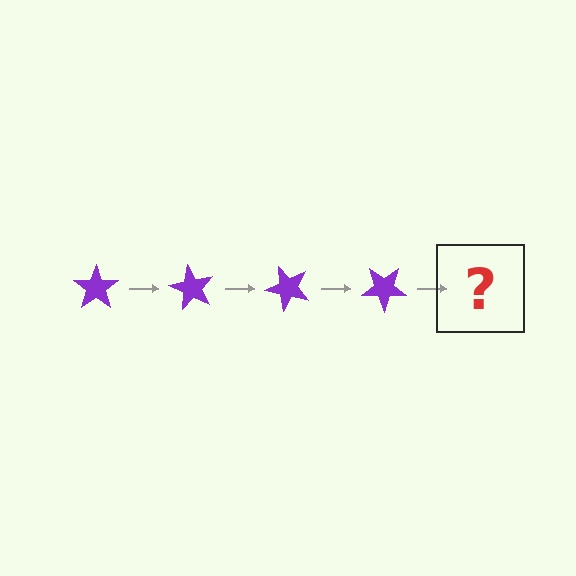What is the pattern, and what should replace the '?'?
The pattern is that the star rotates 60 degrees each step. The '?' should be a purple star rotated 240 degrees.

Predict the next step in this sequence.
The next step is a purple star rotated 240 degrees.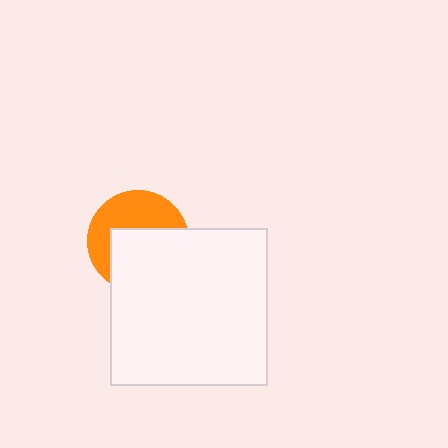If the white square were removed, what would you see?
You would see the complete orange circle.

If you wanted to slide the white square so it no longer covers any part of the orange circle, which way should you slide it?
Slide it toward the lower-right — that is the most direct way to separate the two shapes.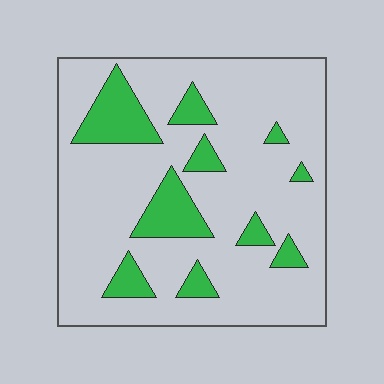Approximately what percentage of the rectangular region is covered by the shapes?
Approximately 20%.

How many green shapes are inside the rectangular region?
10.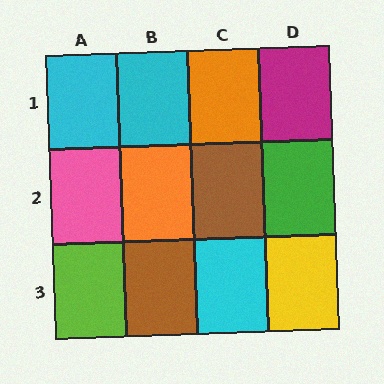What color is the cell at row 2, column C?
Brown.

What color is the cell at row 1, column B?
Cyan.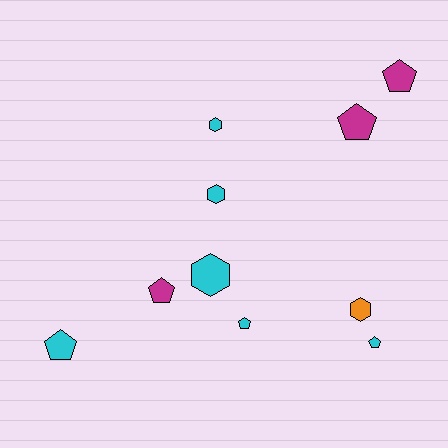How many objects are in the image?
There are 10 objects.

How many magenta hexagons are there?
There are no magenta hexagons.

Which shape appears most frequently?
Pentagon, with 6 objects.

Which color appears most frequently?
Cyan, with 6 objects.